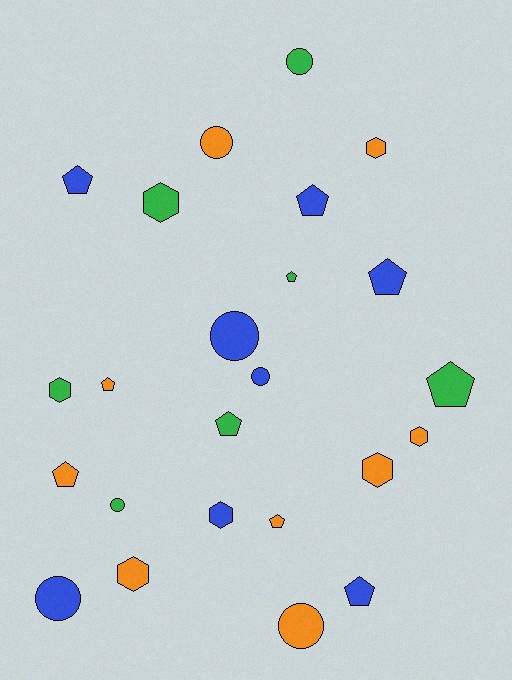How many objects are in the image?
There are 24 objects.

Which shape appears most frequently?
Pentagon, with 10 objects.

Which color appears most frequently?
Orange, with 9 objects.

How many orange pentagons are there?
There are 3 orange pentagons.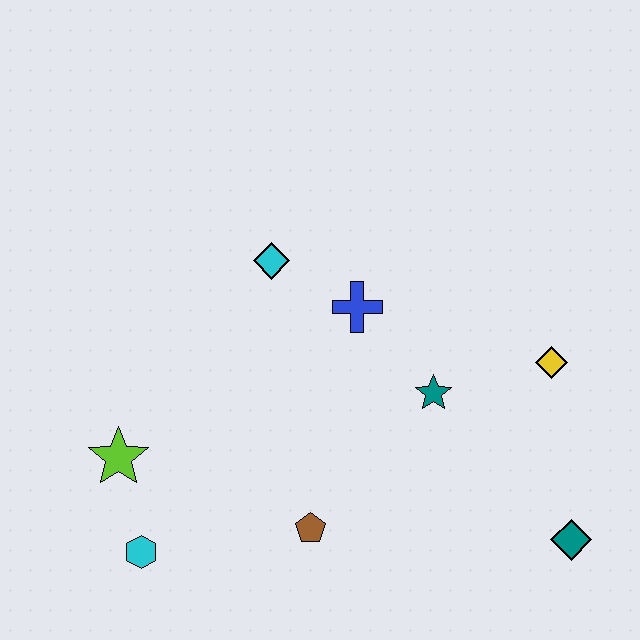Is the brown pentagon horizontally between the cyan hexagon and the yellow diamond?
Yes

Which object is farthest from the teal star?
The cyan hexagon is farthest from the teal star.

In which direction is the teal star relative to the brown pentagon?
The teal star is above the brown pentagon.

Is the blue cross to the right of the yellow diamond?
No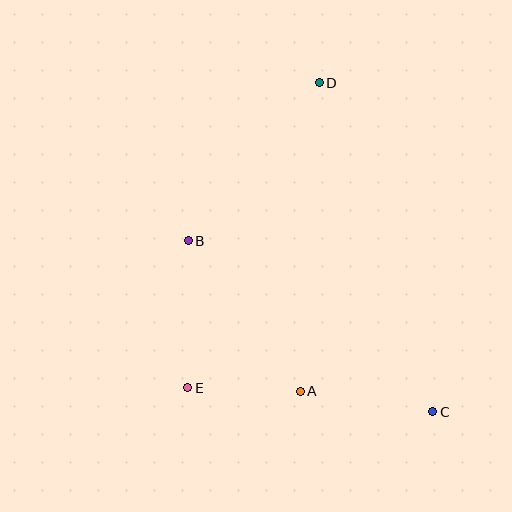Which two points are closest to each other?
Points A and E are closest to each other.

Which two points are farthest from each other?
Points C and D are farthest from each other.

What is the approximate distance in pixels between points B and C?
The distance between B and C is approximately 298 pixels.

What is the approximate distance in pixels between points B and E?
The distance between B and E is approximately 147 pixels.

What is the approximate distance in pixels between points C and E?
The distance between C and E is approximately 246 pixels.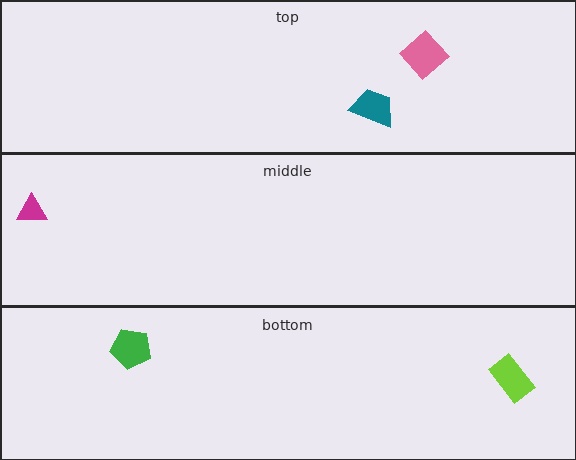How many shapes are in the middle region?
1.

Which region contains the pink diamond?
The top region.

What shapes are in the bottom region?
The green pentagon, the lime rectangle.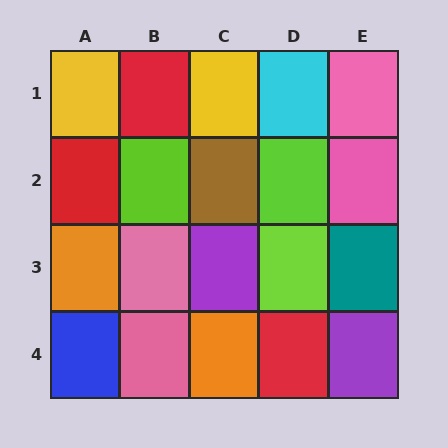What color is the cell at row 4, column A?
Blue.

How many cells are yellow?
2 cells are yellow.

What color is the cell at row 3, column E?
Teal.